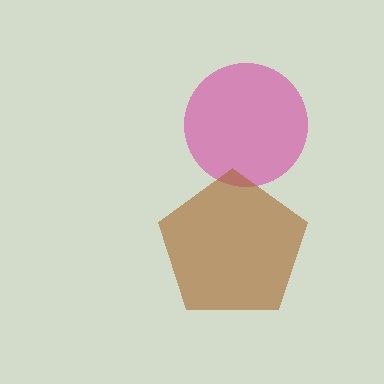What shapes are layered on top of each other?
The layered shapes are: a magenta circle, a brown pentagon.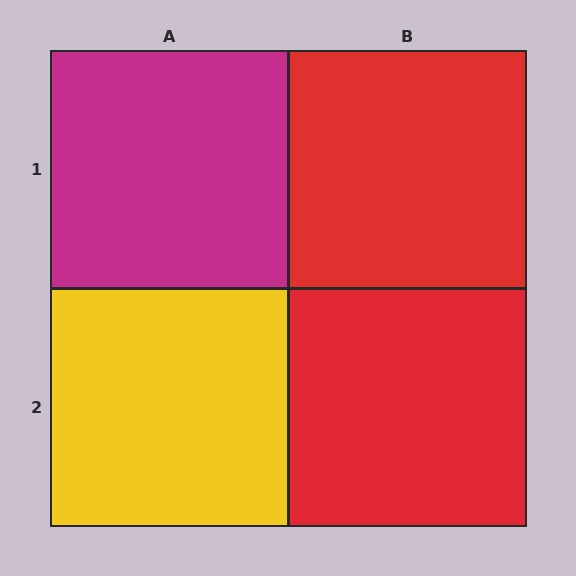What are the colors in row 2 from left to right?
Yellow, red.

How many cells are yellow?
1 cell is yellow.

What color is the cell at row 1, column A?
Magenta.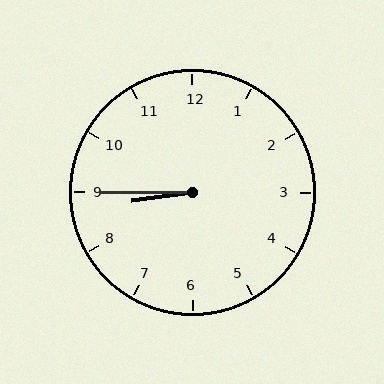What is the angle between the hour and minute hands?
Approximately 8 degrees.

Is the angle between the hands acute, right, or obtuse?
It is acute.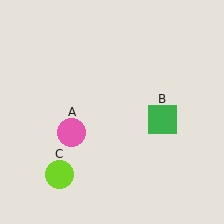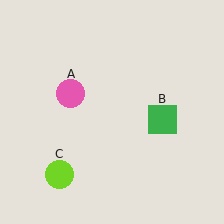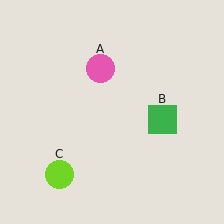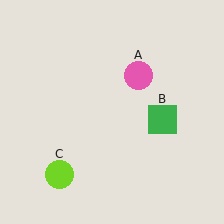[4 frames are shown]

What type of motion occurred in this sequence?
The pink circle (object A) rotated clockwise around the center of the scene.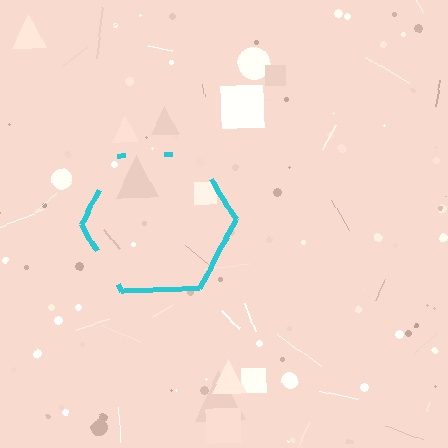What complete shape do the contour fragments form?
The contour fragments form a hexagon.